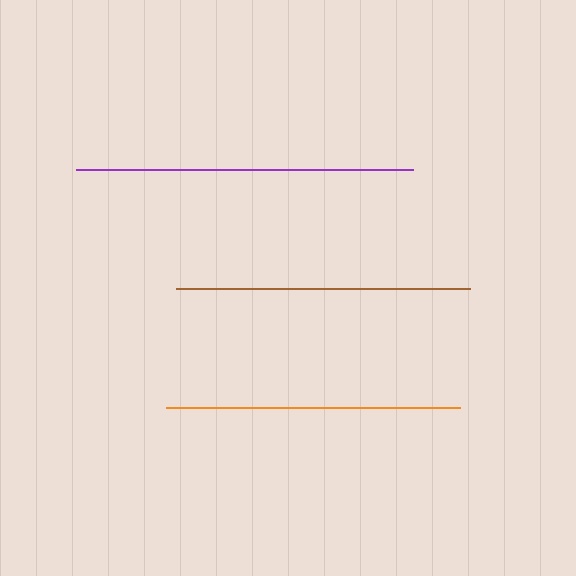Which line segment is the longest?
The purple line is the longest at approximately 337 pixels.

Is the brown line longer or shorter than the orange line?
The orange line is longer than the brown line.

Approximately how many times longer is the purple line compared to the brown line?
The purple line is approximately 1.1 times the length of the brown line.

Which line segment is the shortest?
The brown line is the shortest at approximately 294 pixels.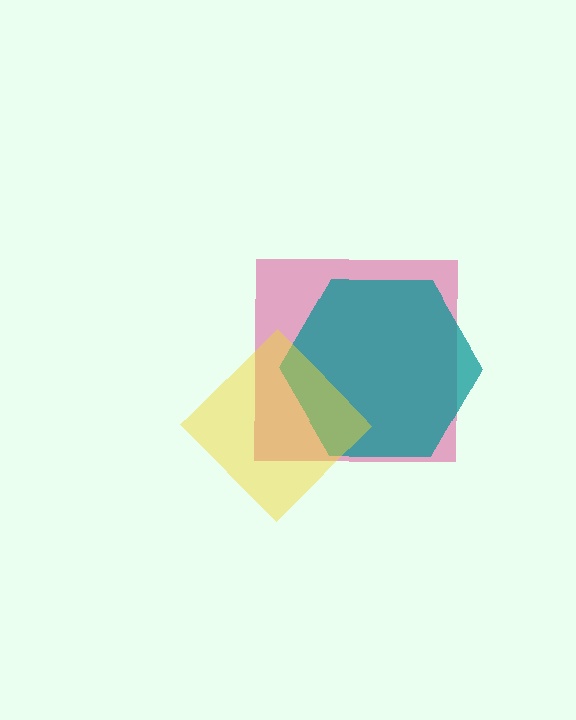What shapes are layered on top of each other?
The layered shapes are: a magenta square, a teal hexagon, a yellow diamond.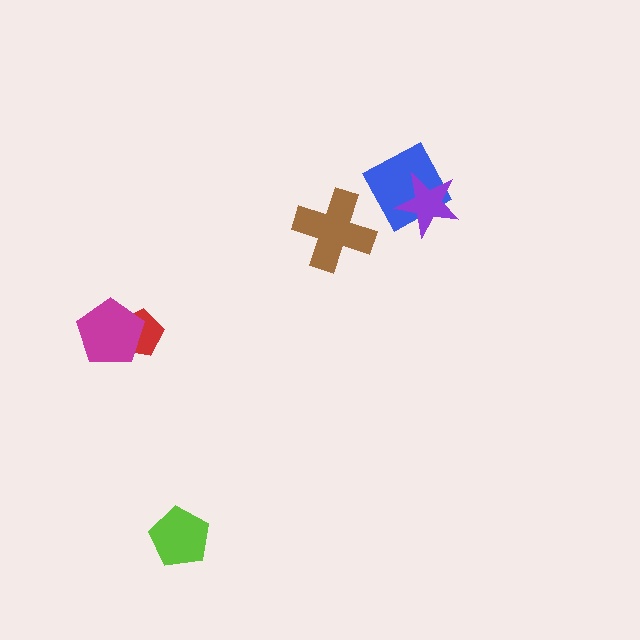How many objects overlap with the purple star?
1 object overlaps with the purple star.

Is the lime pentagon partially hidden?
No, no other shape covers it.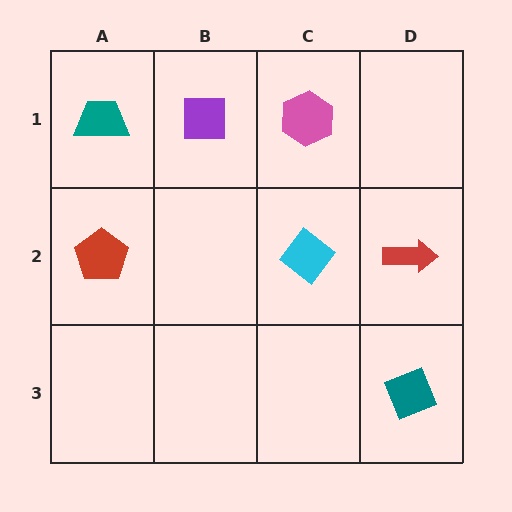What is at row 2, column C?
A cyan diamond.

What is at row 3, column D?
A teal diamond.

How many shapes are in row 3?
1 shape.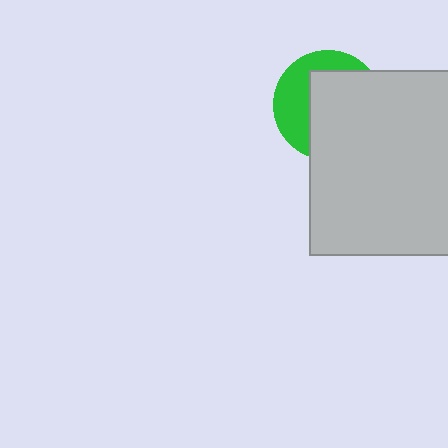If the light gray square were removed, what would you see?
You would see the complete green circle.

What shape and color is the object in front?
The object in front is a light gray square.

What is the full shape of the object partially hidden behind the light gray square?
The partially hidden object is a green circle.